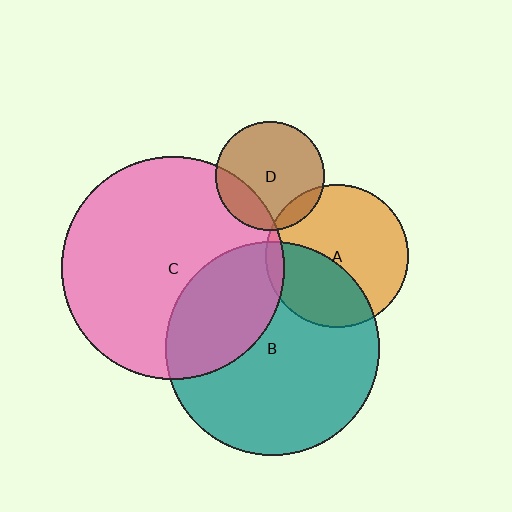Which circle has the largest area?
Circle C (pink).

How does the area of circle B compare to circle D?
Approximately 3.8 times.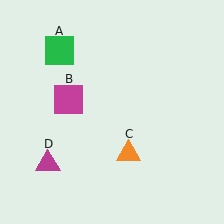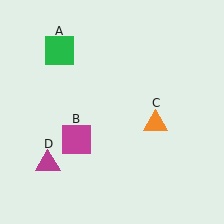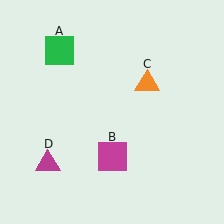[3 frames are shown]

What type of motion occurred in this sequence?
The magenta square (object B), orange triangle (object C) rotated counterclockwise around the center of the scene.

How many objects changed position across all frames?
2 objects changed position: magenta square (object B), orange triangle (object C).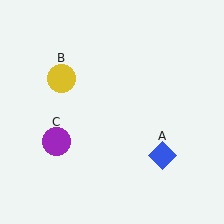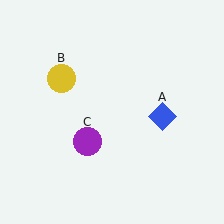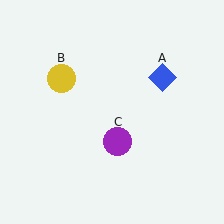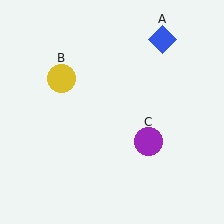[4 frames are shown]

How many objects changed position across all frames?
2 objects changed position: blue diamond (object A), purple circle (object C).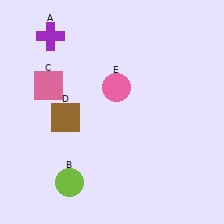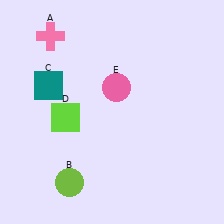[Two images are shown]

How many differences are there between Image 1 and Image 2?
There are 3 differences between the two images.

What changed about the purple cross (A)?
In Image 1, A is purple. In Image 2, it changed to pink.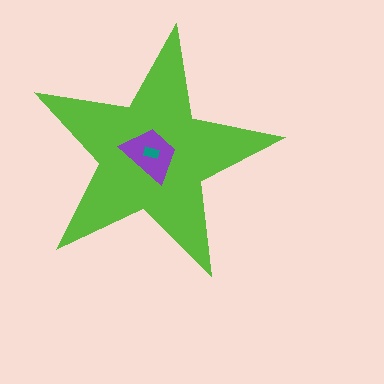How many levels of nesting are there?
3.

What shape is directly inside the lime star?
The purple trapezoid.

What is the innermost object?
The teal rectangle.